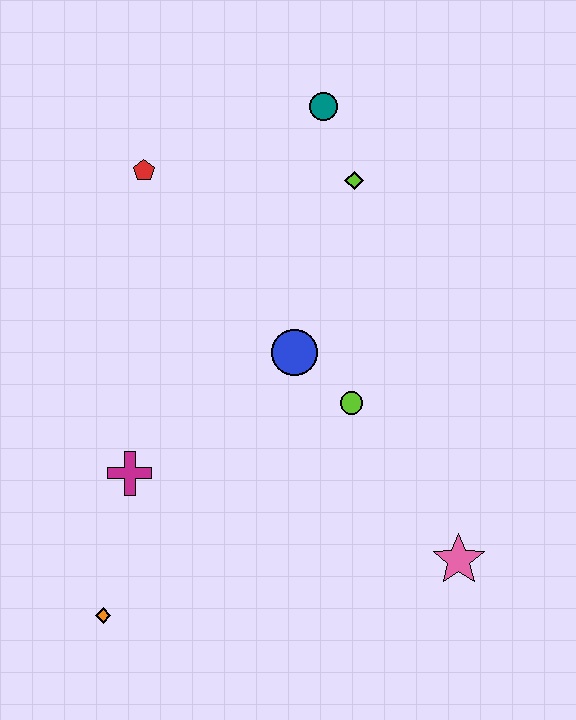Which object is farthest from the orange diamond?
The teal circle is farthest from the orange diamond.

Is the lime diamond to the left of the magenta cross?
No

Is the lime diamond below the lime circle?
No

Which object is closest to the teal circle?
The lime diamond is closest to the teal circle.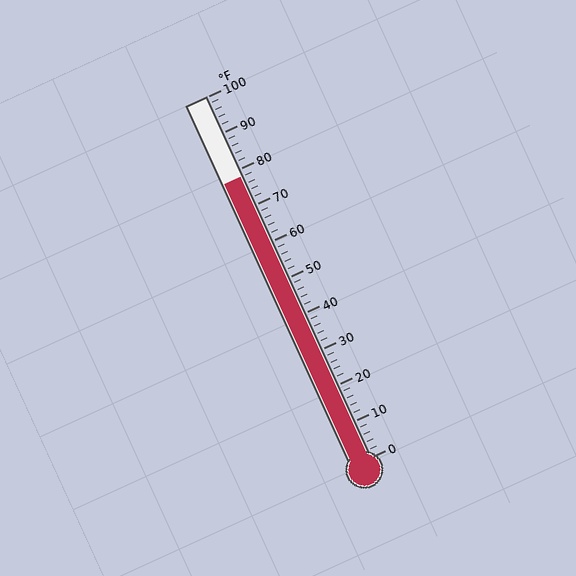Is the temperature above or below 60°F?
The temperature is above 60°F.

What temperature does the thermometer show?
The thermometer shows approximately 78°F.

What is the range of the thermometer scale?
The thermometer scale ranges from 0°F to 100°F.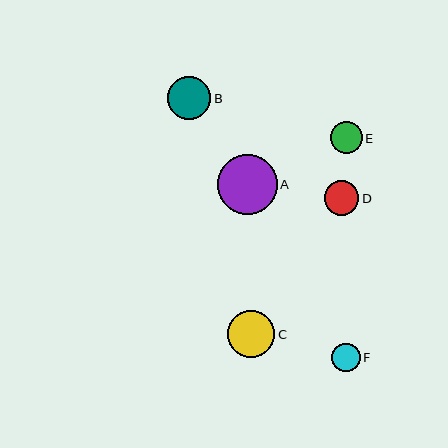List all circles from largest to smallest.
From largest to smallest: A, C, B, D, E, F.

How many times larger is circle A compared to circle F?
Circle A is approximately 2.1 times the size of circle F.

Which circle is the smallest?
Circle F is the smallest with a size of approximately 29 pixels.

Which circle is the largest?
Circle A is the largest with a size of approximately 60 pixels.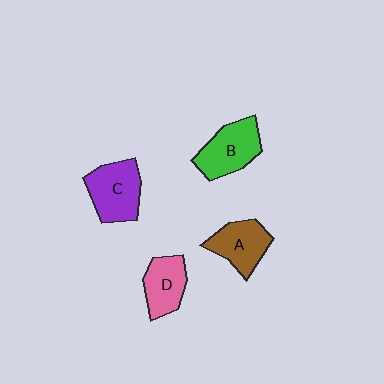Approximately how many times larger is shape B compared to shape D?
Approximately 1.3 times.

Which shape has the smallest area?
Shape D (pink).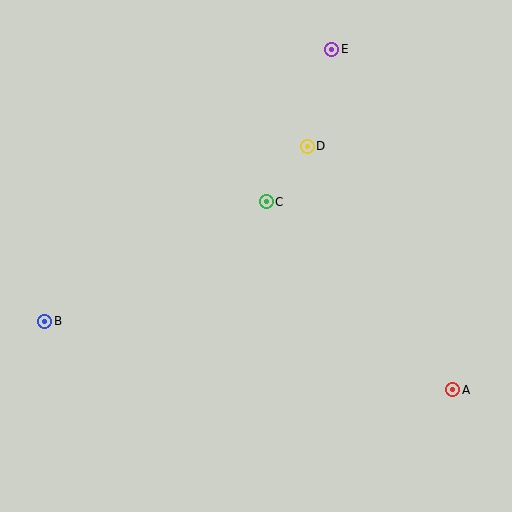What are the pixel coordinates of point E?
Point E is at (332, 49).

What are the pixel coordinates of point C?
Point C is at (266, 202).